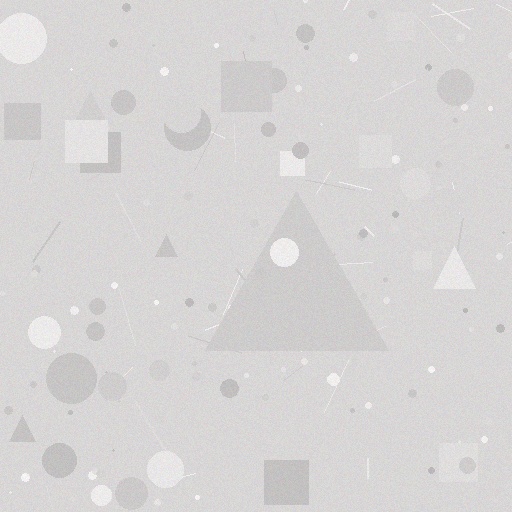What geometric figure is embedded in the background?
A triangle is embedded in the background.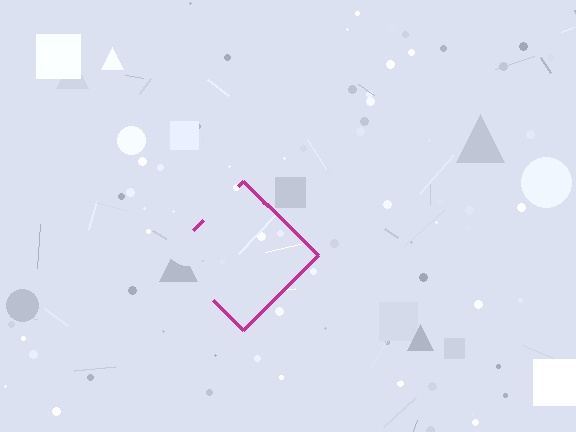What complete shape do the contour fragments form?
The contour fragments form a diamond.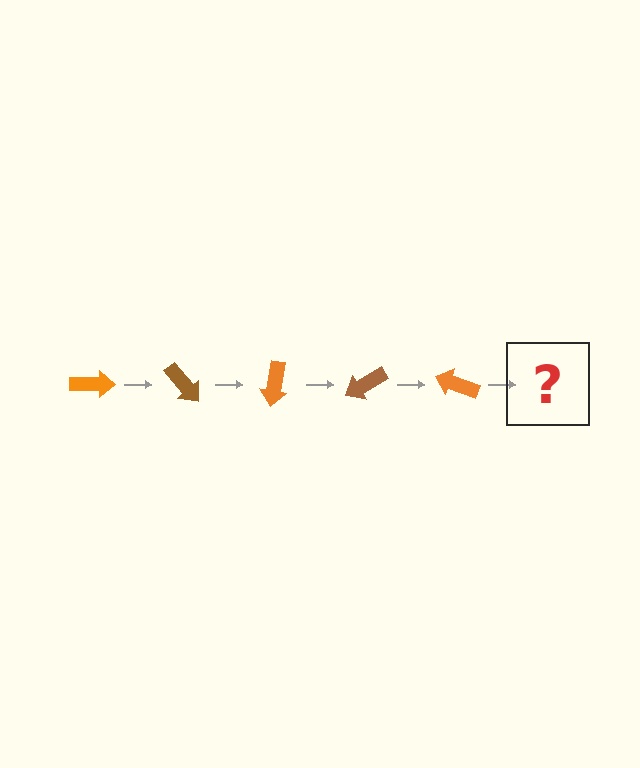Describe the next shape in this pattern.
It should be a brown arrow, rotated 250 degrees from the start.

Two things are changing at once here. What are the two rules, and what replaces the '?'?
The two rules are that it rotates 50 degrees each step and the color cycles through orange and brown. The '?' should be a brown arrow, rotated 250 degrees from the start.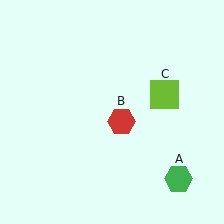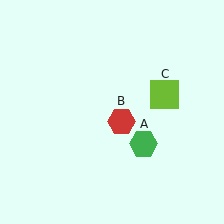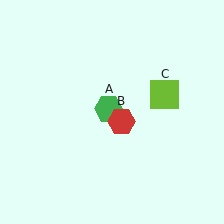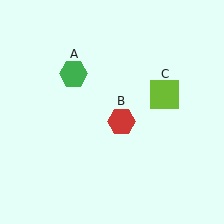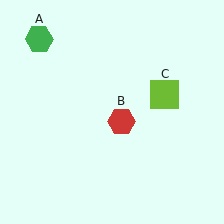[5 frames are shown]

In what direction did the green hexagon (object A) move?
The green hexagon (object A) moved up and to the left.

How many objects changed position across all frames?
1 object changed position: green hexagon (object A).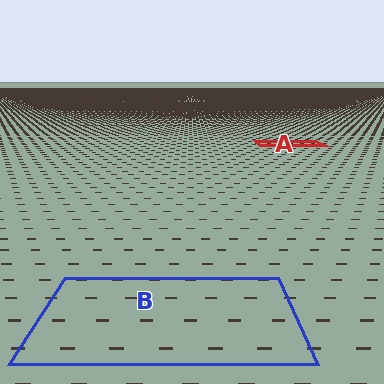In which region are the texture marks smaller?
The texture marks are smaller in region A, because it is farther away.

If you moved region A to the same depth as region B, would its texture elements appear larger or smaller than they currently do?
They would appear larger. At a closer depth, the same texture elements are projected at a bigger on-screen size.